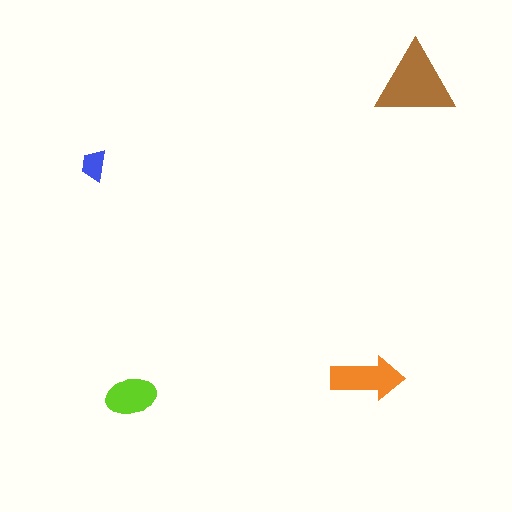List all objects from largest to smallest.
The brown triangle, the orange arrow, the lime ellipse, the blue trapezoid.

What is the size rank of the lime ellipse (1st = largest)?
3rd.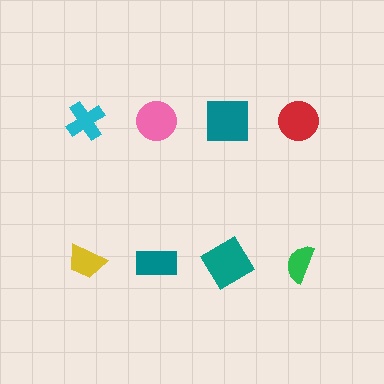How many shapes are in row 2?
4 shapes.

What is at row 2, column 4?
A green semicircle.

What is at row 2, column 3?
A teal diamond.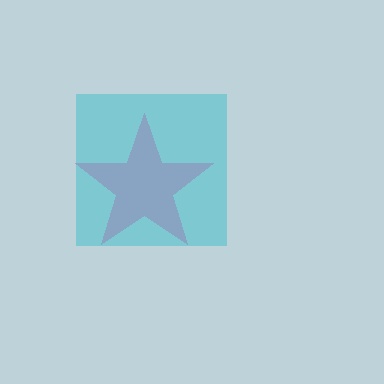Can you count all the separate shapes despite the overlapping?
Yes, there are 2 separate shapes.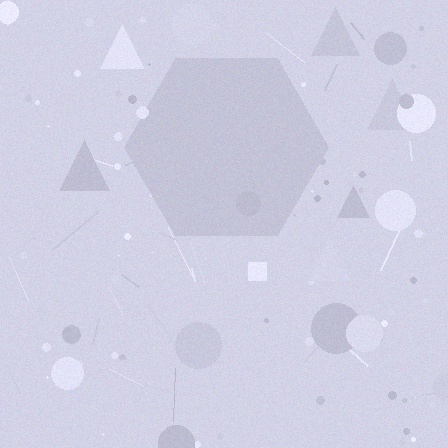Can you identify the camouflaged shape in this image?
The camouflaged shape is a hexagon.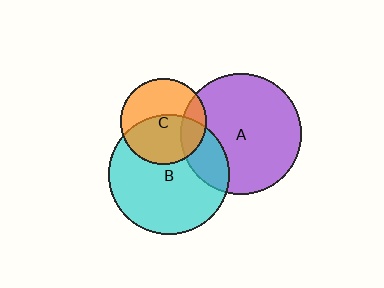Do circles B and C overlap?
Yes.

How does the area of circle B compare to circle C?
Approximately 2.0 times.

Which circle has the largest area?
Circle A (purple).